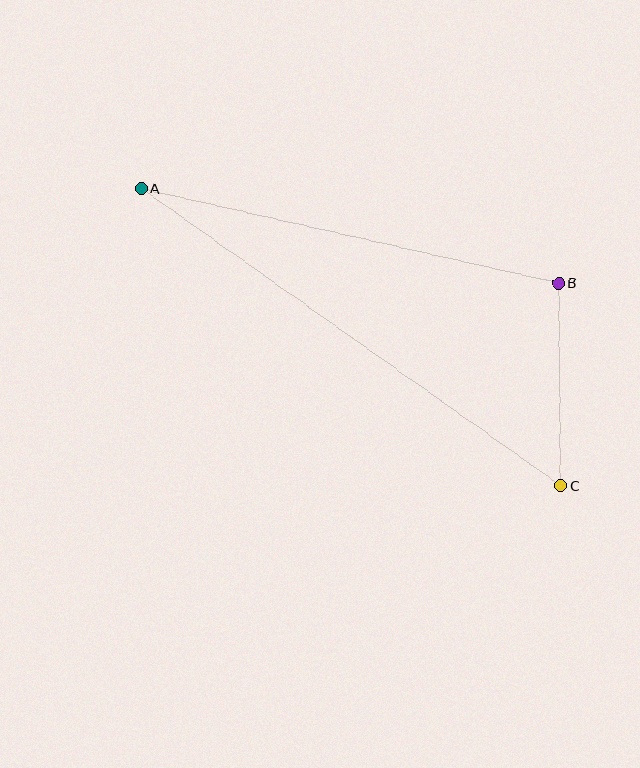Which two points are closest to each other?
Points B and C are closest to each other.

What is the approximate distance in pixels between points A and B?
The distance between A and B is approximately 427 pixels.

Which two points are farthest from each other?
Points A and C are farthest from each other.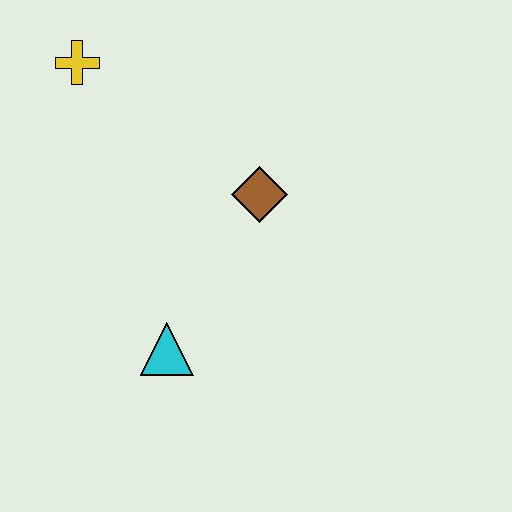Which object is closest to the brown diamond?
The cyan triangle is closest to the brown diamond.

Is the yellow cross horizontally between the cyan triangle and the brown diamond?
No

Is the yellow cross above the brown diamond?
Yes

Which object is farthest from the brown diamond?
The yellow cross is farthest from the brown diamond.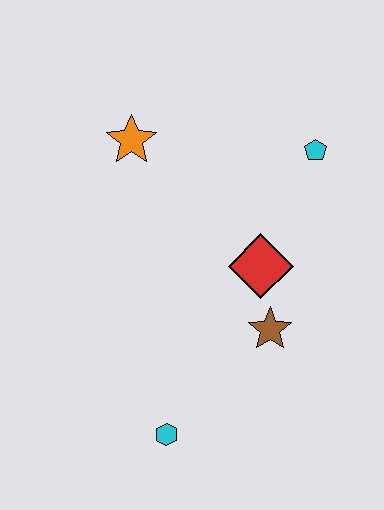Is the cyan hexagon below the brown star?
Yes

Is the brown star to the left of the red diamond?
No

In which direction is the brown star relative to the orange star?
The brown star is below the orange star.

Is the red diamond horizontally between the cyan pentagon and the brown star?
No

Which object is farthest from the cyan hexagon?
The cyan pentagon is farthest from the cyan hexagon.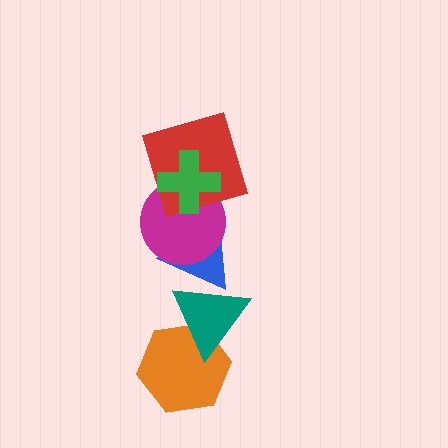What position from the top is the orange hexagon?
The orange hexagon is 6th from the top.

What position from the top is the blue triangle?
The blue triangle is 4th from the top.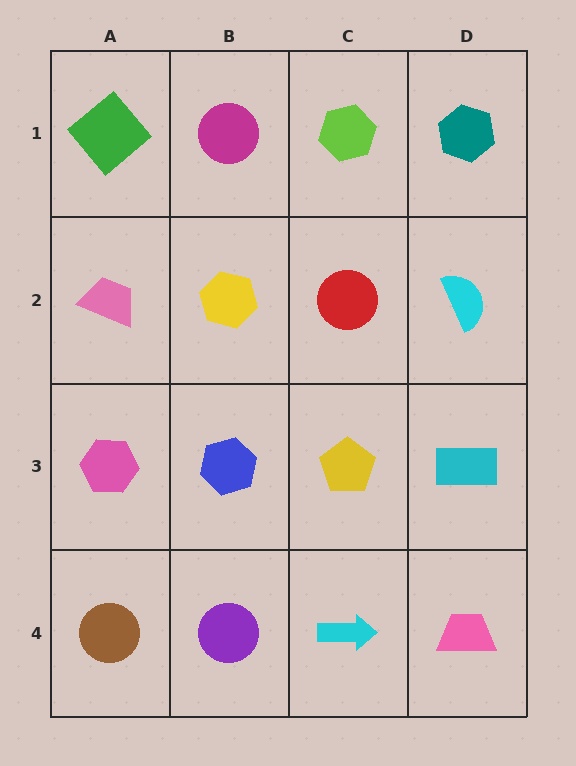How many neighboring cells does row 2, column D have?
3.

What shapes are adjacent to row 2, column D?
A teal hexagon (row 1, column D), a cyan rectangle (row 3, column D), a red circle (row 2, column C).